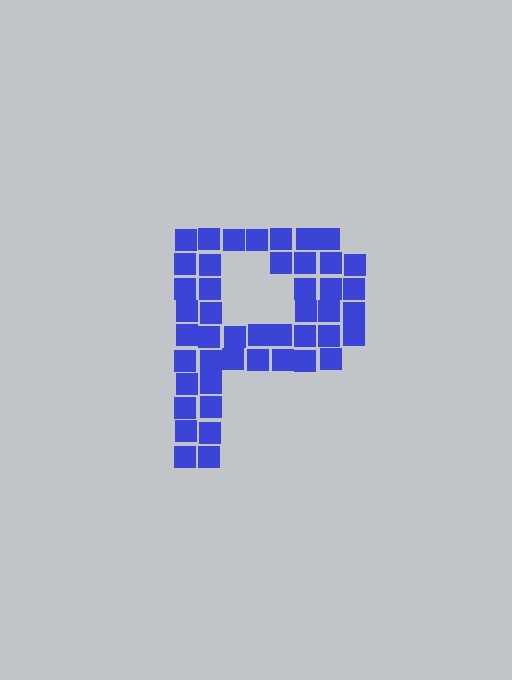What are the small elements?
The small elements are squares.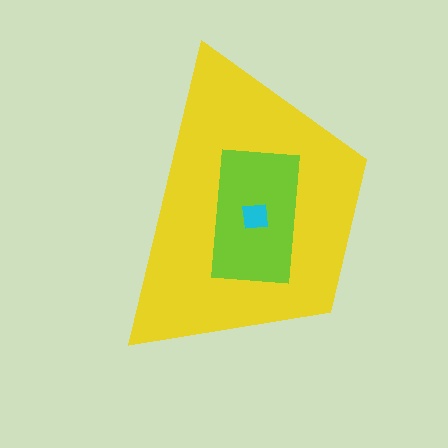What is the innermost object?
The cyan square.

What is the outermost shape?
The yellow trapezoid.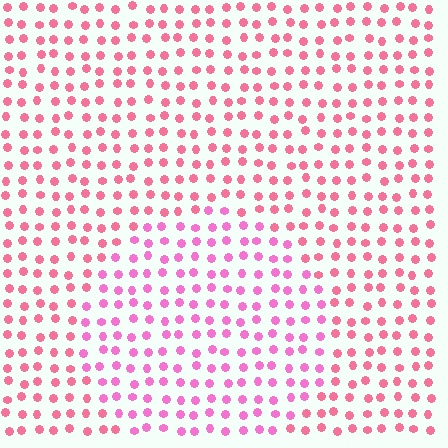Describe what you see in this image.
The image is filled with small pink elements in a uniform arrangement. A circle-shaped region is visible where the elements are tinted to a slightly different hue, forming a subtle color boundary.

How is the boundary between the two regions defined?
The boundary is defined purely by a slight shift in hue (about 25 degrees). Spacing, size, and orientation are identical on both sides.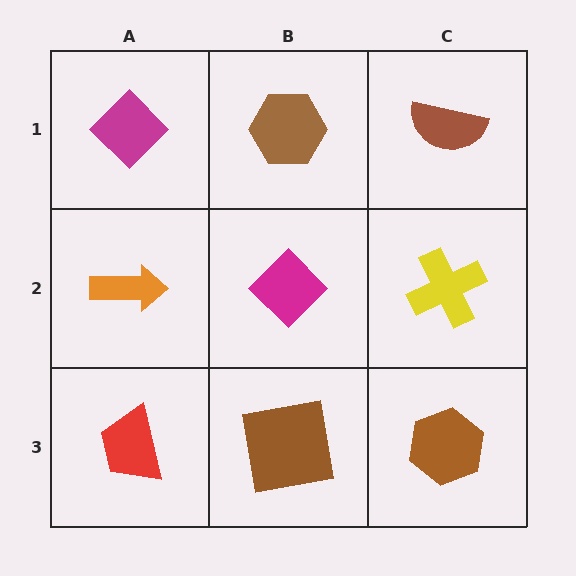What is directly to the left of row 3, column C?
A brown square.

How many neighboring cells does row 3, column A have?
2.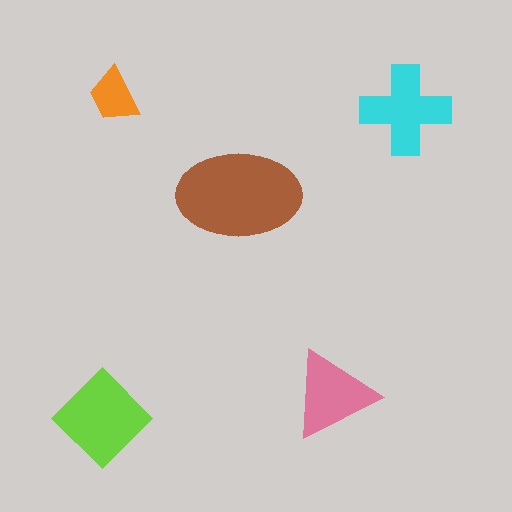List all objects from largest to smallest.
The brown ellipse, the lime diamond, the cyan cross, the pink triangle, the orange trapezoid.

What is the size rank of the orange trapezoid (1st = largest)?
5th.